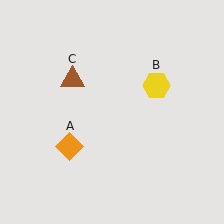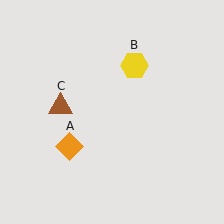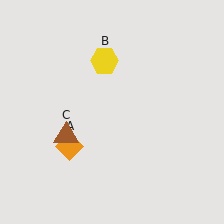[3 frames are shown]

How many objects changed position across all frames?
2 objects changed position: yellow hexagon (object B), brown triangle (object C).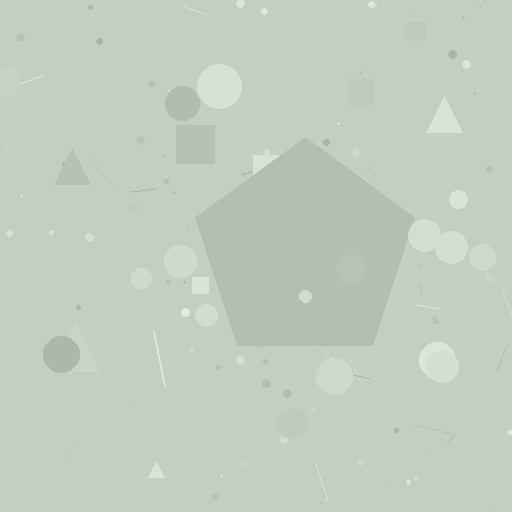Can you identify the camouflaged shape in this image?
The camouflaged shape is a pentagon.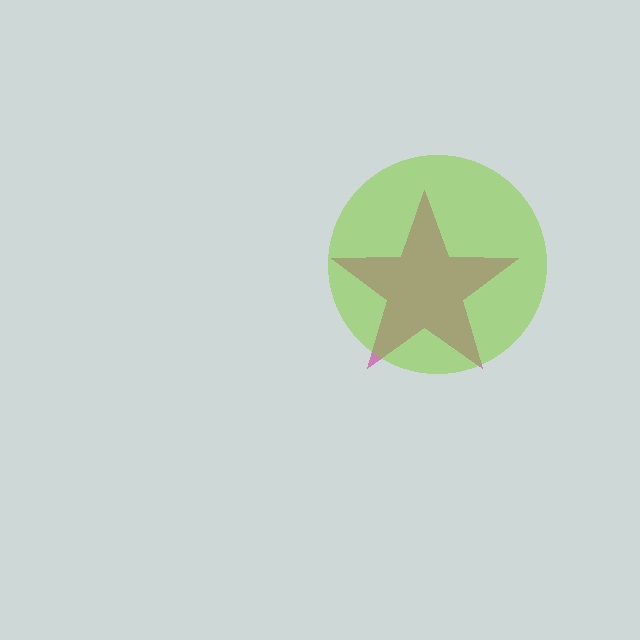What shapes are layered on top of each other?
The layered shapes are: a magenta star, a lime circle.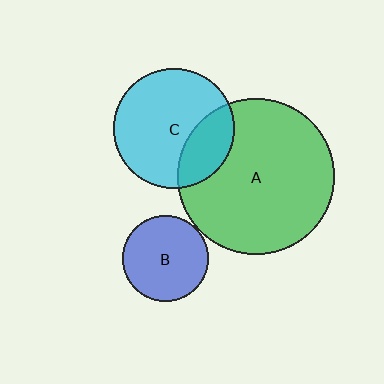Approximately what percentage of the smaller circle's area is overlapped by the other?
Approximately 25%.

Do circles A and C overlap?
Yes.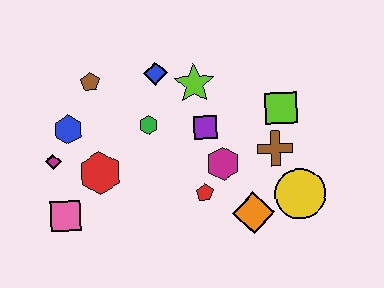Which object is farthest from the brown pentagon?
The yellow circle is farthest from the brown pentagon.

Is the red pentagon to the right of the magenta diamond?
Yes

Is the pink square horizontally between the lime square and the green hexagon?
No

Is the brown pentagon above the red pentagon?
Yes